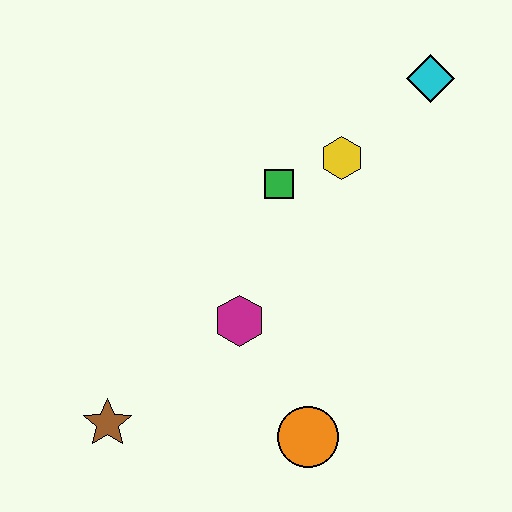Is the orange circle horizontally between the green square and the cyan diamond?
Yes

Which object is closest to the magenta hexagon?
The orange circle is closest to the magenta hexagon.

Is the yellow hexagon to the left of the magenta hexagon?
No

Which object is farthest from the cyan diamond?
The brown star is farthest from the cyan diamond.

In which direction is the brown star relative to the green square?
The brown star is below the green square.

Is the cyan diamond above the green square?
Yes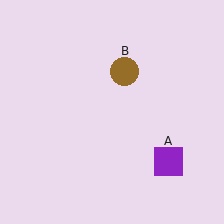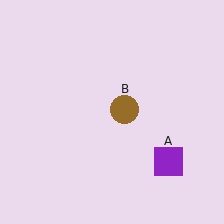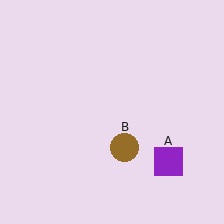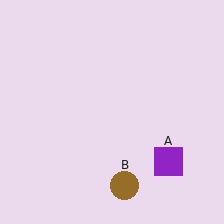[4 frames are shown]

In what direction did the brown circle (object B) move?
The brown circle (object B) moved down.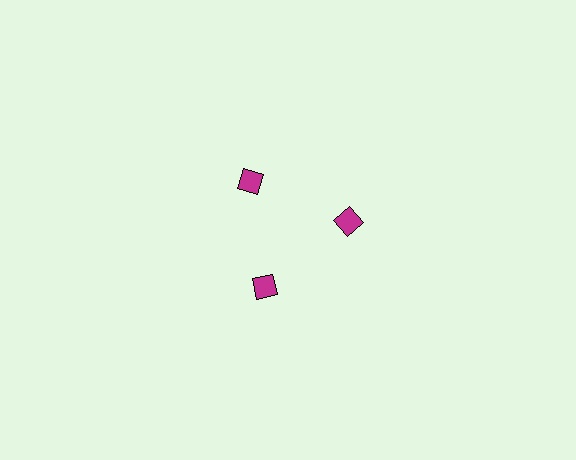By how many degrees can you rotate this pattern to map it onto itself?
The pattern maps onto itself every 120 degrees of rotation.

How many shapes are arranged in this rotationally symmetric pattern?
There are 3 shapes, arranged in 3 groups of 1.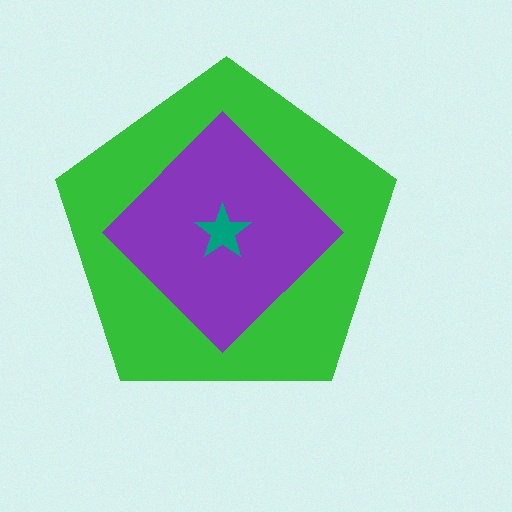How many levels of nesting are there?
3.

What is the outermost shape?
The green pentagon.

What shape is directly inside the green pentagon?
The purple diamond.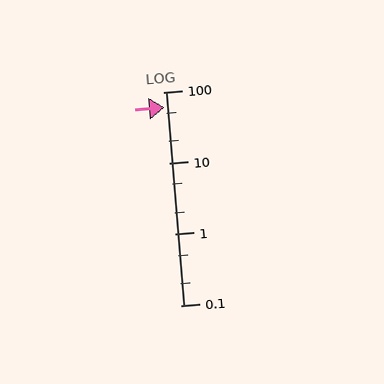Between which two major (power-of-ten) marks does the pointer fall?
The pointer is between 10 and 100.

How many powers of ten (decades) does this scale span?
The scale spans 3 decades, from 0.1 to 100.